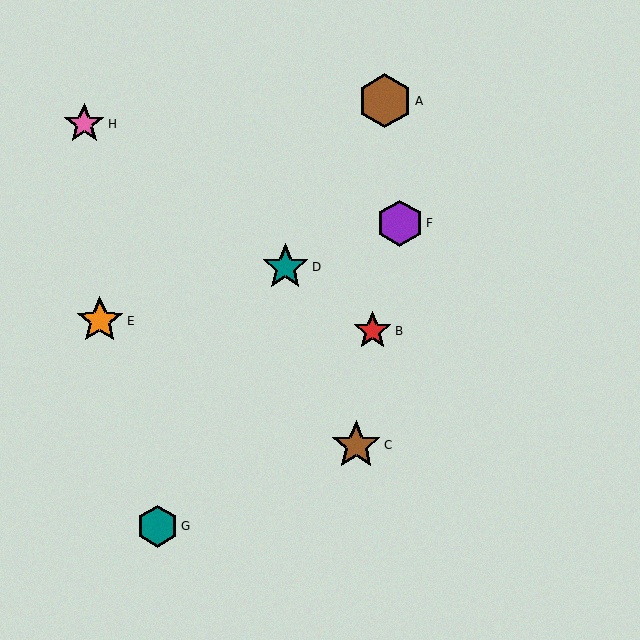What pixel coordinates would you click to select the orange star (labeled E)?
Click at (100, 320) to select the orange star E.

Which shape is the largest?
The brown hexagon (labeled A) is the largest.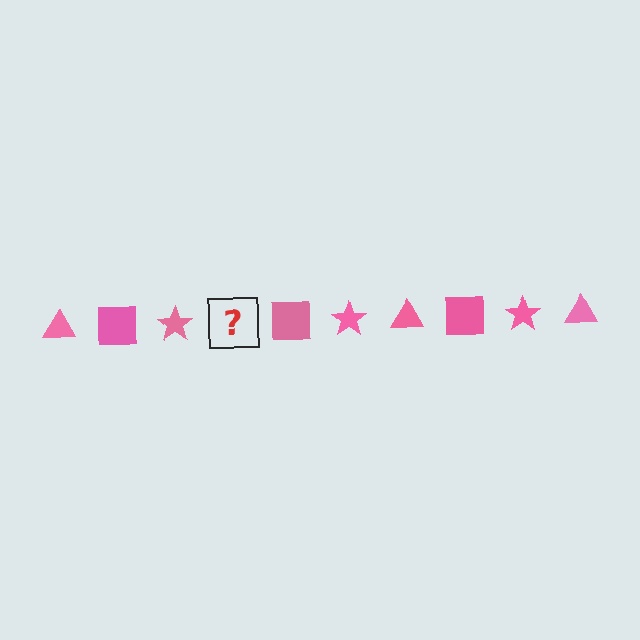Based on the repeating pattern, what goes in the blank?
The blank should be a pink triangle.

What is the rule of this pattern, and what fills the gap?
The rule is that the pattern cycles through triangle, square, star shapes in pink. The gap should be filled with a pink triangle.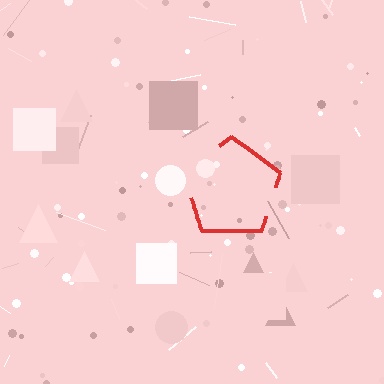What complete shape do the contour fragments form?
The contour fragments form a pentagon.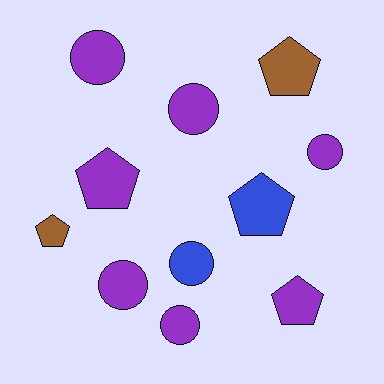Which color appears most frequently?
Purple, with 7 objects.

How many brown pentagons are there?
There are 2 brown pentagons.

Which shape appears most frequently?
Circle, with 6 objects.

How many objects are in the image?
There are 11 objects.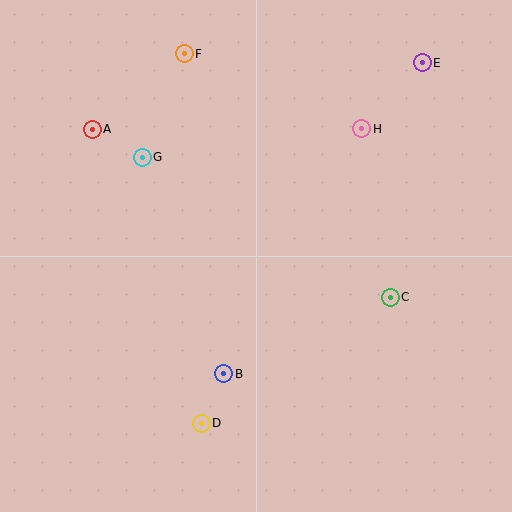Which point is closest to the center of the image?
Point B at (224, 374) is closest to the center.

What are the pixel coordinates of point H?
Point H is at (362, 129).